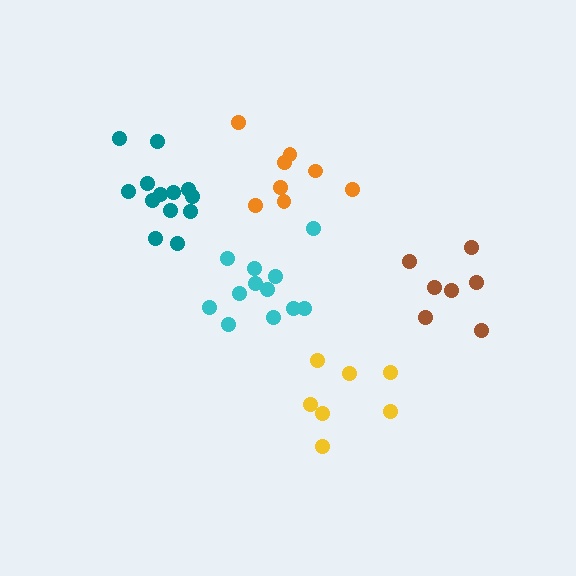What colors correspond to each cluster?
The clusters are colored: cyan, teal, brown, orange, yellow.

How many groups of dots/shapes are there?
There are 5 groups.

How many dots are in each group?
Group 1: 12 dots, Group 2: 13 dots, Group 3: 7 dots, Group 4: 8 dots, Group 5: 7 dots (47 total).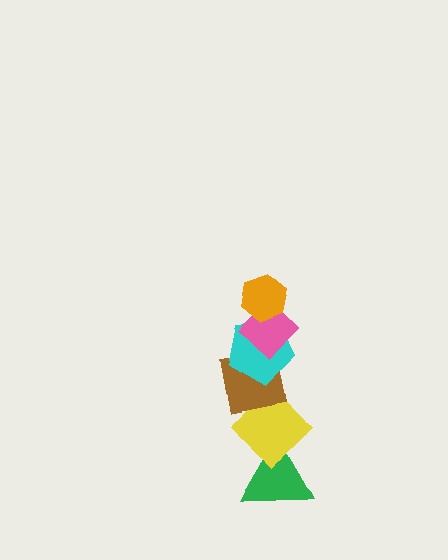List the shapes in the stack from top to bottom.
From top to bottom: the orange hexagon, the pink diamond, the cyan pentagon, the brown square, the yellow diamond, the green triangle.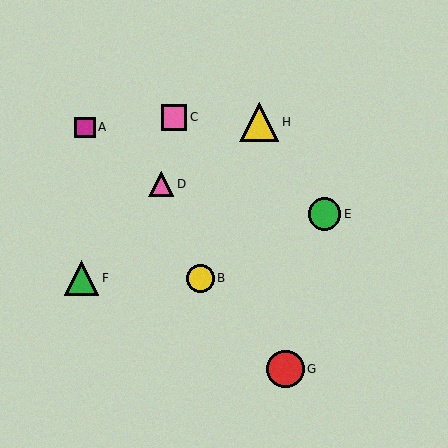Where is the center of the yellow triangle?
The center of the yellow triangle is at (259, 122).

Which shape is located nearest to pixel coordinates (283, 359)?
The red circle (labeled G) at (286, 369) is nearest to that location.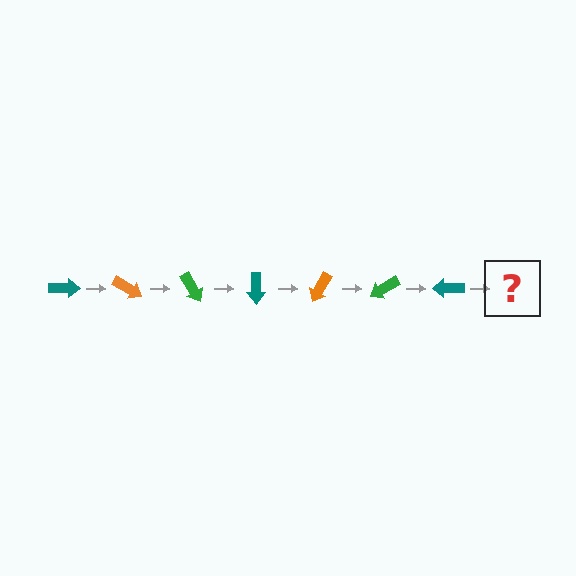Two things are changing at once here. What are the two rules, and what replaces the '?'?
The two rules are that it rotates 30 degrees each step and the color cycles through teal, orange, and green. The '?' should be an orange arrow, rotated 210 degrees from the start.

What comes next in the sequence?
The next element should be an orange arrow, rotated 210 degrees from the start.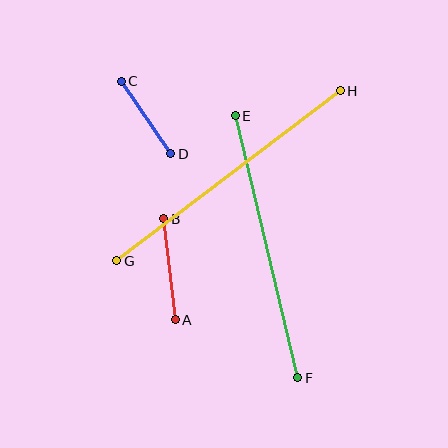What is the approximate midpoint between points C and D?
The midpoint is at approximately (146, 118) pixels.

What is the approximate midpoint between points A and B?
The midpoint is at approximately (169, 269) pixels.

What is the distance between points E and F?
The distance is approximately 269 pixels.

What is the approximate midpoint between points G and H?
The midpoint is at approximately (229, 176) pixels.